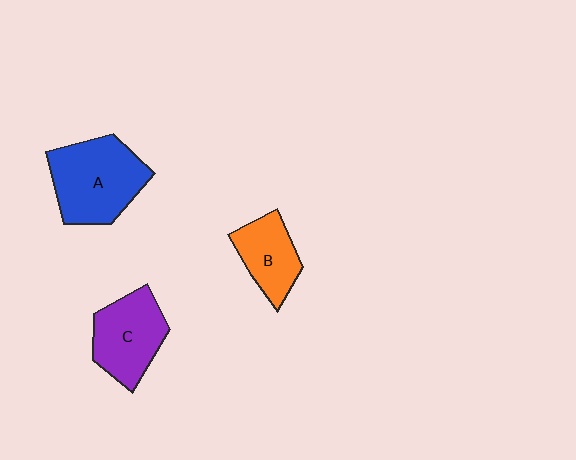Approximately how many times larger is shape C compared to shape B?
Approximately 1.3 times.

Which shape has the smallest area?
Shape B (orange).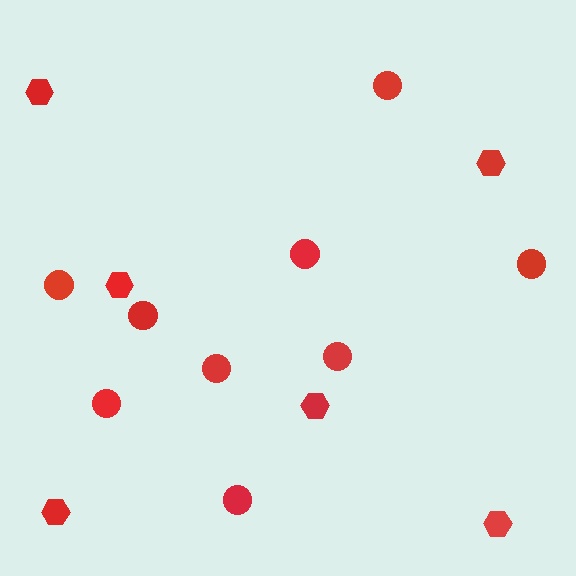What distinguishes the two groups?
There are 2 groups: one group of hexagons (6) and one group of circles (9).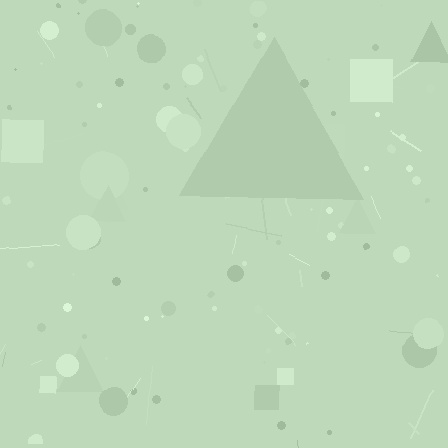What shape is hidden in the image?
A triangle is hidden in the image.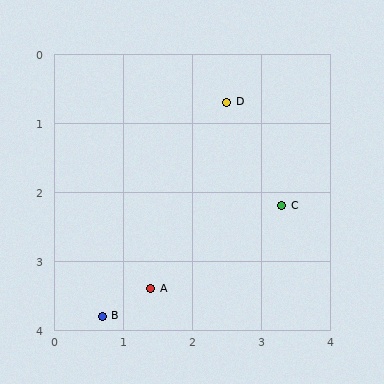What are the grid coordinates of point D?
Point D is at approximately (2.5, 0.7).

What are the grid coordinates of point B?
Point B is at approximately (0.7, 3.8).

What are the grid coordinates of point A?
Point A is at approximately (1.4, 3.4).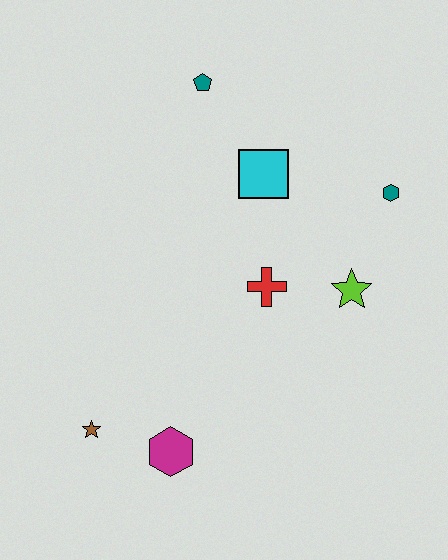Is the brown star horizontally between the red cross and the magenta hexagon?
No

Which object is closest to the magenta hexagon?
The brown star is closest to the magenta hexagon.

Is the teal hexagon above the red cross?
Yes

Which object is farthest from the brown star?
The teal hexagon is farthest from the brown star.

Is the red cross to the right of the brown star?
Yes